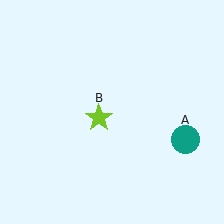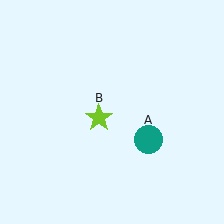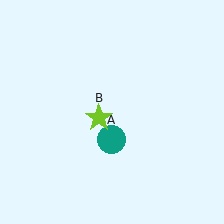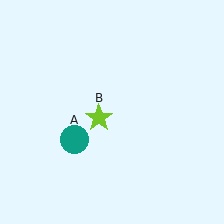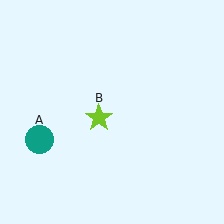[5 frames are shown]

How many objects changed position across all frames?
1 object changed position: teal circle (object A).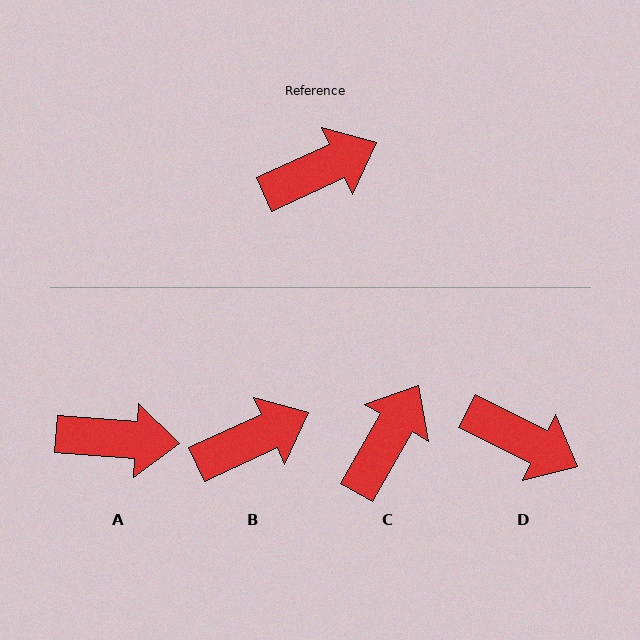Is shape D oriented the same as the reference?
No, it is off by about 52 degrees.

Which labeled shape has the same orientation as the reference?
B.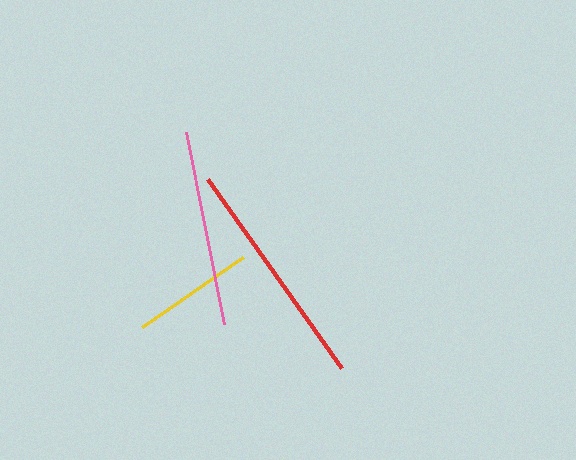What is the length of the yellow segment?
The yellow segment is approximately 122 pixels long.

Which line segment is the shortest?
The yellow line is the shortest at approximately 122 pixels.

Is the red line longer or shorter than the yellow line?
The red line is longer than the yellow line.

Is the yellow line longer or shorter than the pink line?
The pink line is longer than the yellow line.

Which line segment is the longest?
The red line is the longest at approximately 231 pixels.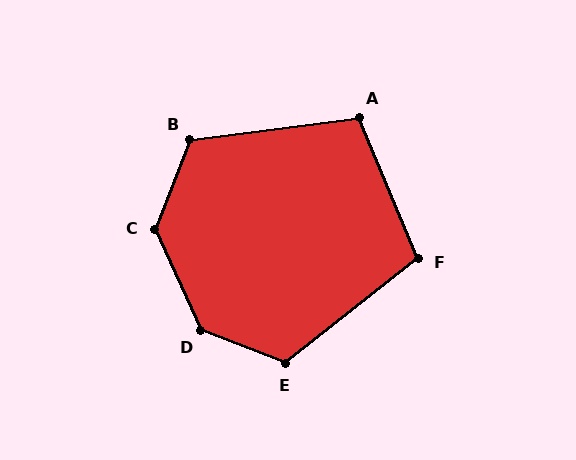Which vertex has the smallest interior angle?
A, at approximately 105 degrees.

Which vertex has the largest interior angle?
D, at approximately 136 degrees.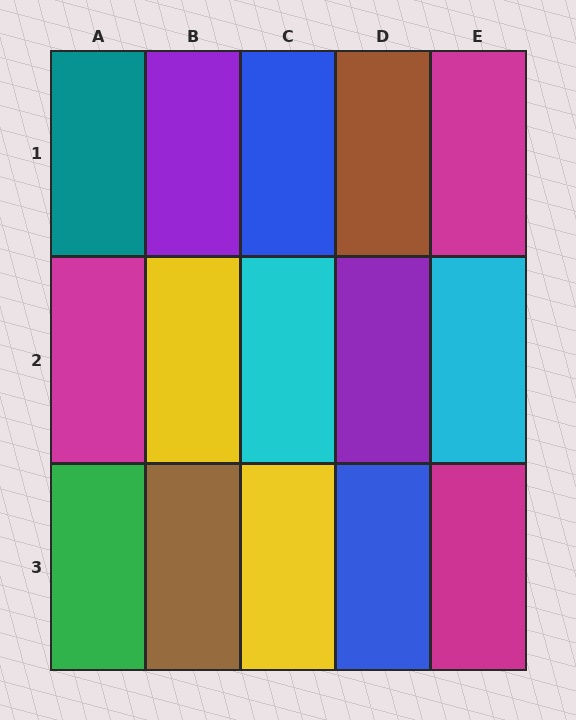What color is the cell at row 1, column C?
Blue.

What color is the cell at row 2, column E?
Cyan.